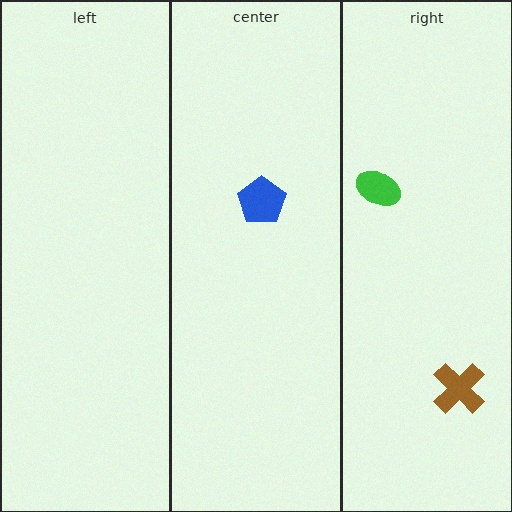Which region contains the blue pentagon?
The center region.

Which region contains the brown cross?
The right region.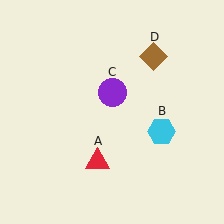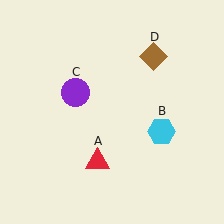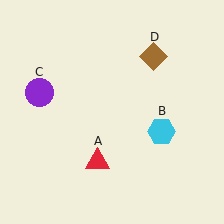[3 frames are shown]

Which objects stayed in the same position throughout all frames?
Red triangle (object A) and cyan hexagon (object B) and brown diamond (object D) remained stationary.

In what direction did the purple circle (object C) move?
The purple circle (object C) moved left.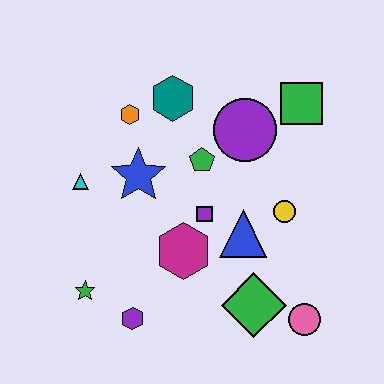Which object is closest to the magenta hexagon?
The purple square is closest to the magenta hexagon.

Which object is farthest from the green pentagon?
The pink circle is farthest from the green pentagon.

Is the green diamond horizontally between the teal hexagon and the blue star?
No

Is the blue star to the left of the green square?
Yes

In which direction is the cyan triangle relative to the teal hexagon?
The cyan triangle is to the left of the teal hexagon.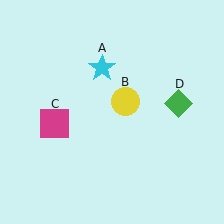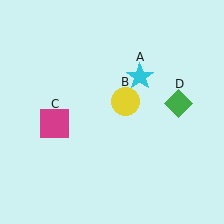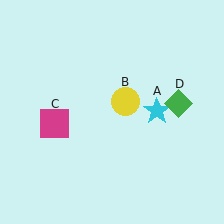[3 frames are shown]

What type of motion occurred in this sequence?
The cyan star (object A) rotated clockwise around the center of the scene.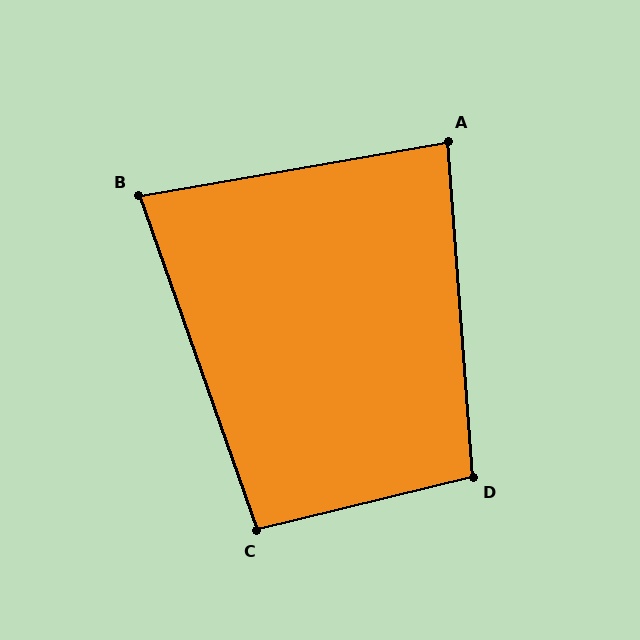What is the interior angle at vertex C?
Approximately 96 degrees (obtuse).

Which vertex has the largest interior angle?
D, at approximately 99 degrees.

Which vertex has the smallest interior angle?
B, at approximately 81 degrees.